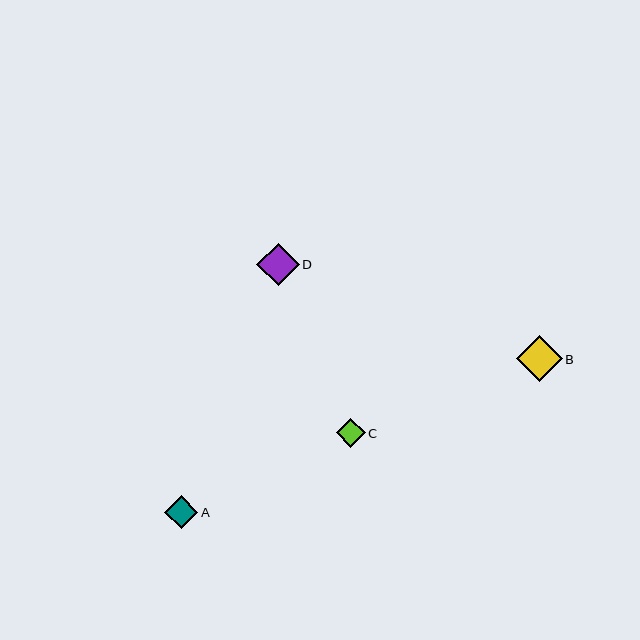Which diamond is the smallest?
Diamond C is the smallest with a size of approximately 28 pixels.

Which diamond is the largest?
Diamond B is the largest with a size of approximately 46 pixels.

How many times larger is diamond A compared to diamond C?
Diamond A is approximately 1.2 times the size of diamond C.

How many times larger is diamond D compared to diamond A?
Diamond D is approximately 1.3 times the size of diamond A.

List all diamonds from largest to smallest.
From largest to smallest: B, D, A, C.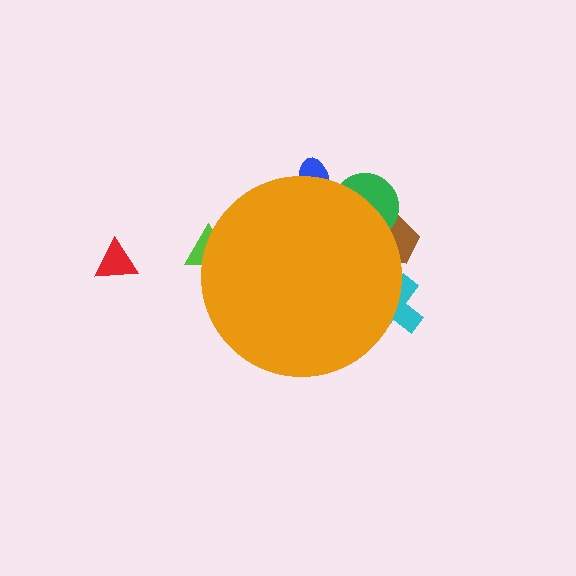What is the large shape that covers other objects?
An orange circle.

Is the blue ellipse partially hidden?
Yes, the blue ellipse is partially hidden behind the orange circle.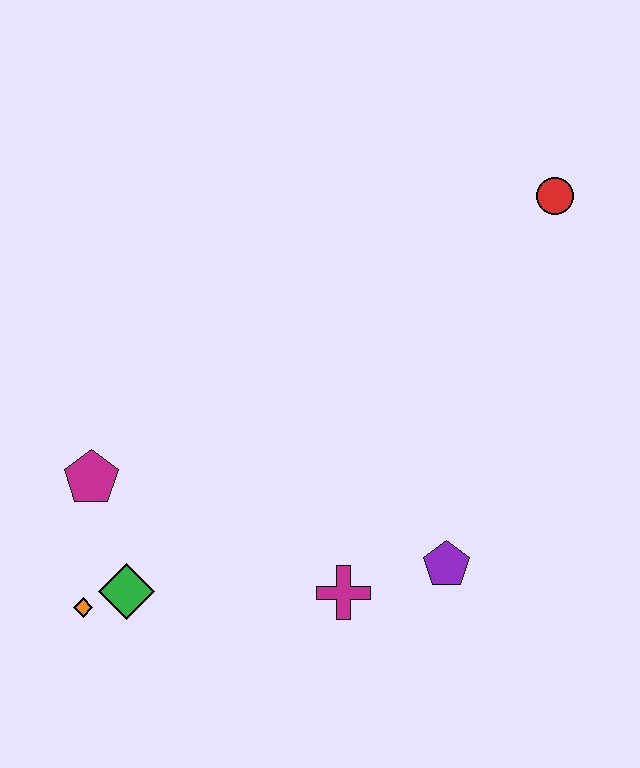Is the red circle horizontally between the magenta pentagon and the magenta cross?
No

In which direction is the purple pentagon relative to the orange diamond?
The purple pentagon is to the right of the orange diamond.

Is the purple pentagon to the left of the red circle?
Yes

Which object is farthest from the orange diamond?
The red circle is farthest from the orange diamond.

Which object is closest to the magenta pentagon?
The green diamond is closest to the magenta pentagon.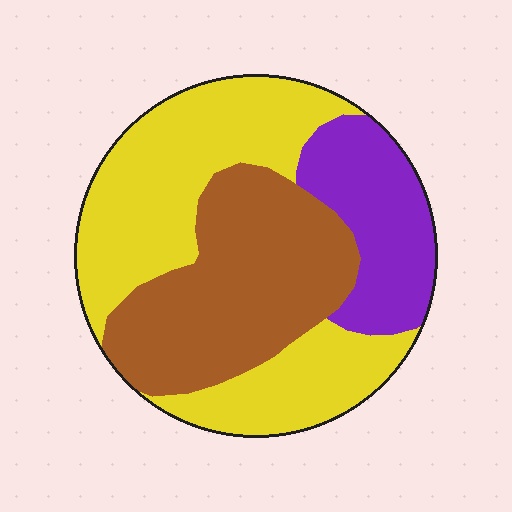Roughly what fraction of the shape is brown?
Brown takes up about one third (1/3) of the shape.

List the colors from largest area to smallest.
From largest to smallest: yellow, brown, purple.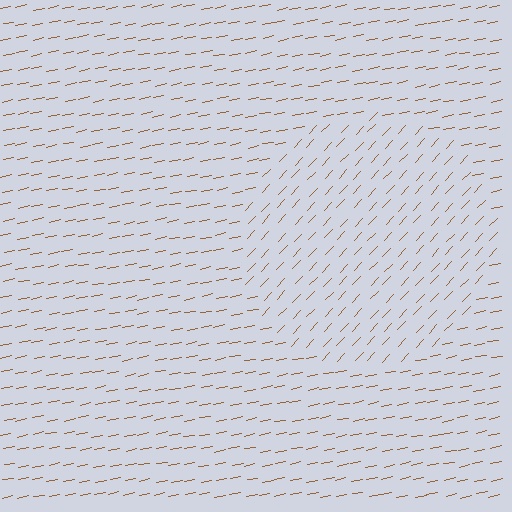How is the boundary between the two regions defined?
The boundary is defined purely by a change in line orientation (approximately 35 degrees difference). All lines are the same color and thickness.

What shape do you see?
I see a circle.